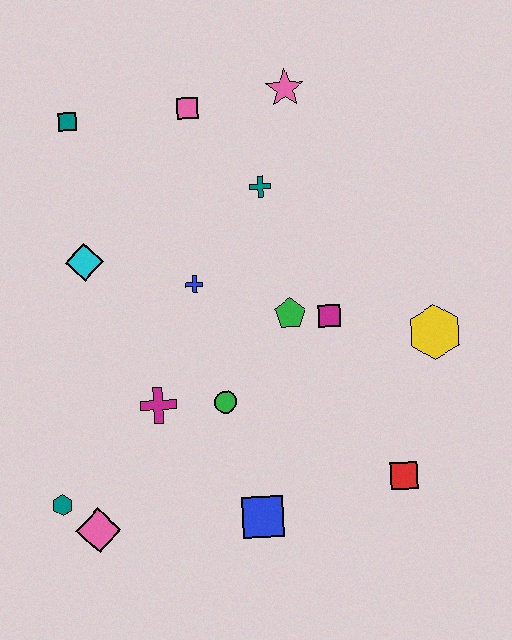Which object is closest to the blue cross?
The green pentagon is closest to the blue cross.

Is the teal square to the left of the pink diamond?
Yes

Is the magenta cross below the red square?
No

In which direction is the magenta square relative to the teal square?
The magenta square is to the right of the teal square.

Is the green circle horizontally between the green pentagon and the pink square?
Yes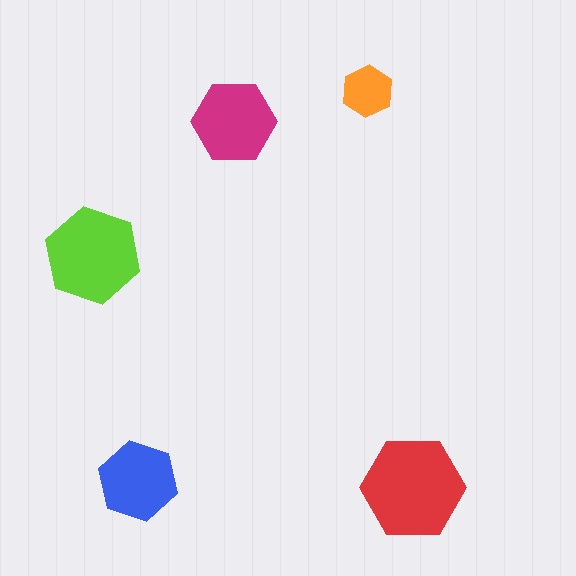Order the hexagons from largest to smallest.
the red one, the lime one, the magenta one, the blue one, the orange one.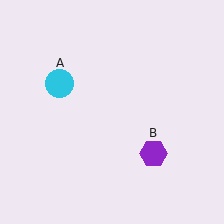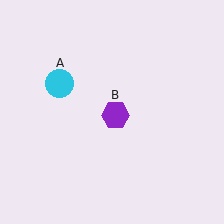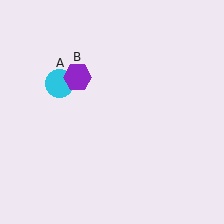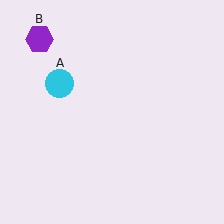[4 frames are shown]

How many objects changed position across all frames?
1 object changed position: purple hexagon (object B).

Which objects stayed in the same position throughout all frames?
Cyan circle (object A) remained stationary.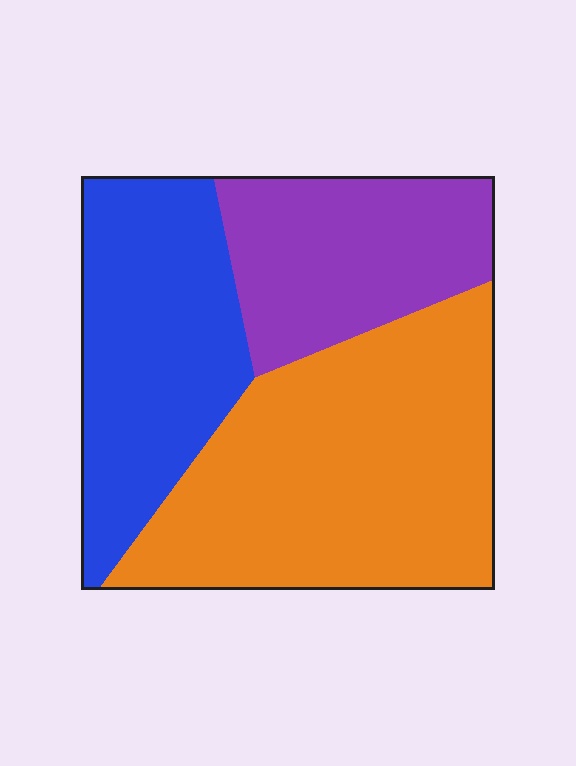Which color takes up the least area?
Purple, at roughly 25%.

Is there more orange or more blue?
Orange.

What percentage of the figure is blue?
Blue covers 30% of the figure.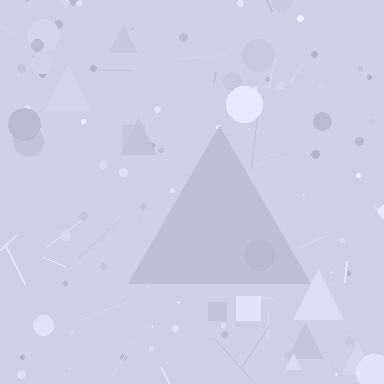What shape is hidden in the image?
A triangle is hidden in the image.